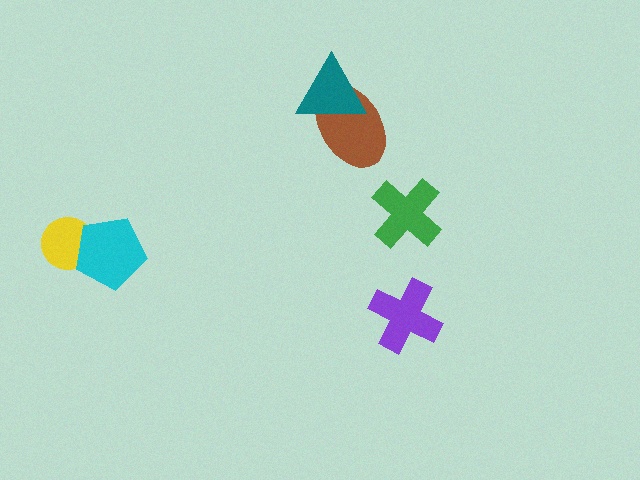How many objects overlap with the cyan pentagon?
1 object overlaps with the cyan pentagon.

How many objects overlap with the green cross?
0 objects overlap with the green cross.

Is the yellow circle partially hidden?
Yes, it is partially covered by another shape.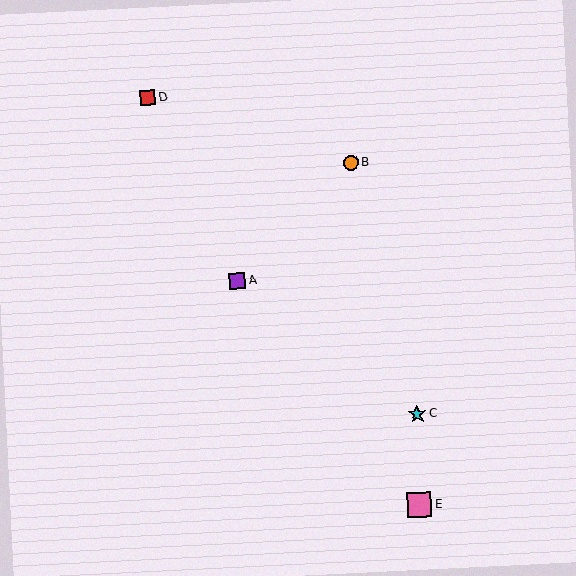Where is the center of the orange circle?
The center of the orange circle is at (351, 163).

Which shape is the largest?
The pink square (labeled E) is the largest.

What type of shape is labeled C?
Shape C is a cyan star.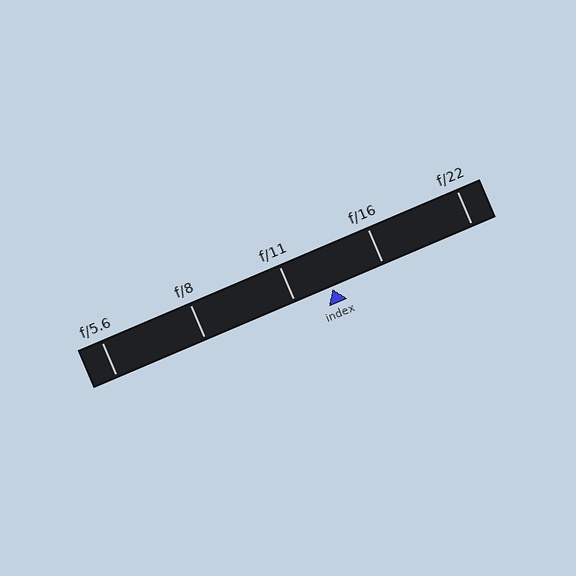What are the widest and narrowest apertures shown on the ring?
The widest aperture shown is f/5.6 and the narrowest is f/22.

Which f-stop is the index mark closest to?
The index mark is closest to f/11.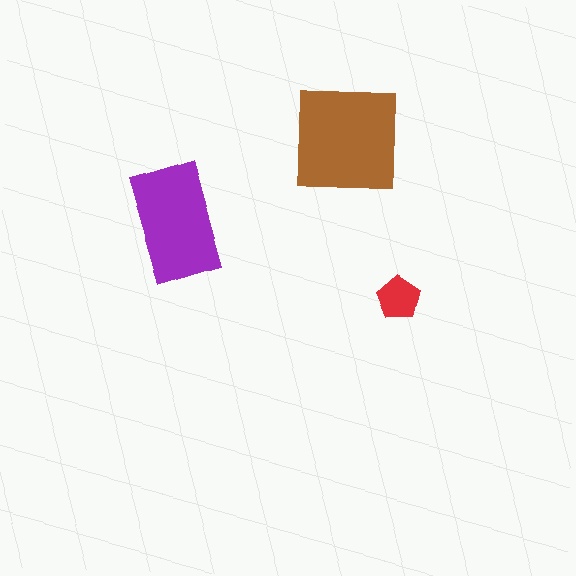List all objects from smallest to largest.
The red pentagon, the purple rectangle, the brown square.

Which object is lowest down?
The red pentagon is bottommost.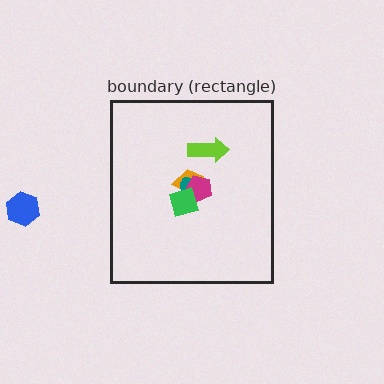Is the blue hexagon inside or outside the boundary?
Outside.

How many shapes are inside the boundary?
5 inside, 1 outside.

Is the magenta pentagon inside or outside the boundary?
Inside.